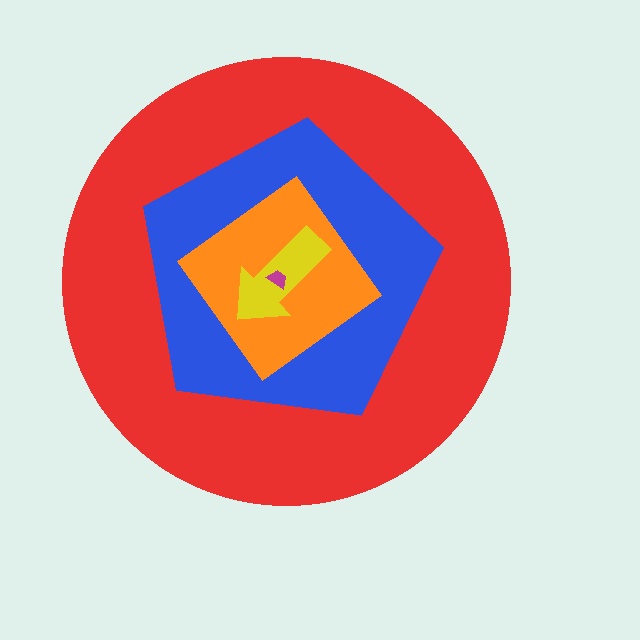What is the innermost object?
The magenta trapezoid.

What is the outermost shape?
The red circle.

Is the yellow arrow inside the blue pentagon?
Yes.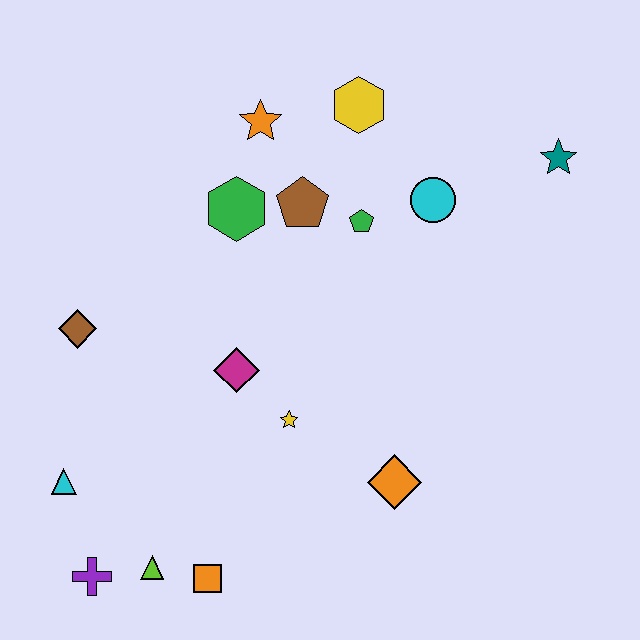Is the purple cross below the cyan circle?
Yes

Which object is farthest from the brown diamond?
The teal star is farthest from the brown diamond.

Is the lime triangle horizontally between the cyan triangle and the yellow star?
Yes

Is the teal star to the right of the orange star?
Yes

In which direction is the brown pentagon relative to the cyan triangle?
The brown pentagon is above the cyan triangle.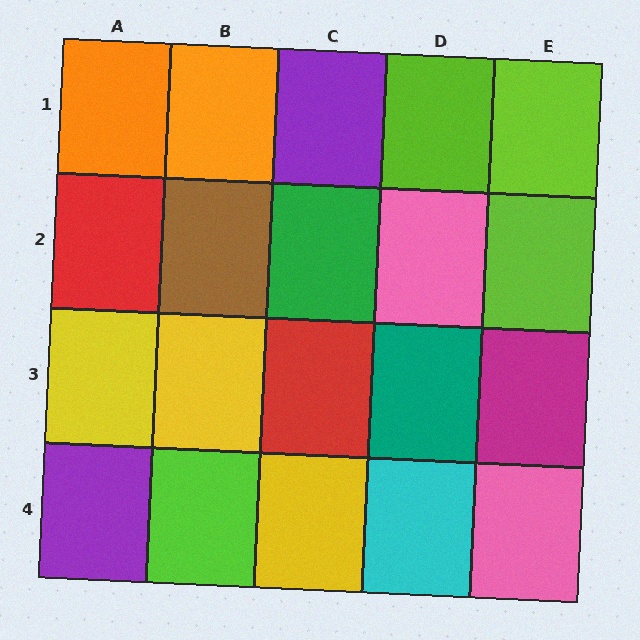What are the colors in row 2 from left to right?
Red, brown, green, pink, lime.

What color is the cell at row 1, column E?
Lime.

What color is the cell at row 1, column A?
Orange.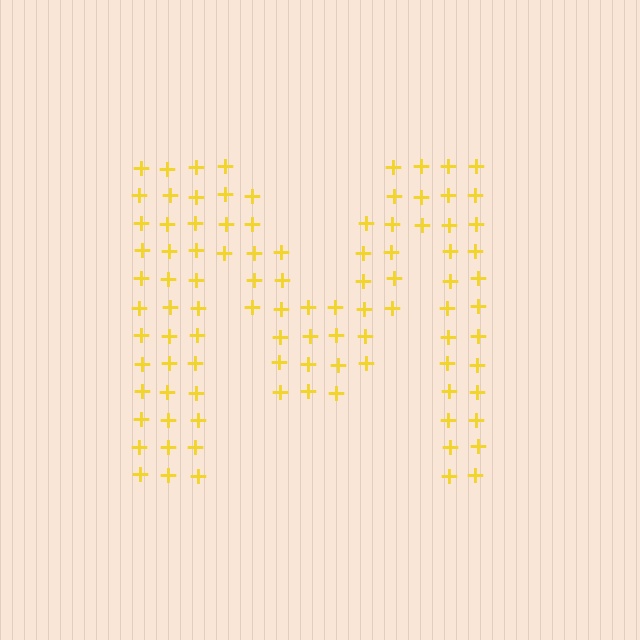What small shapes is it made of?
It is made of small plus signs.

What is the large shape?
The large shape is the letter M.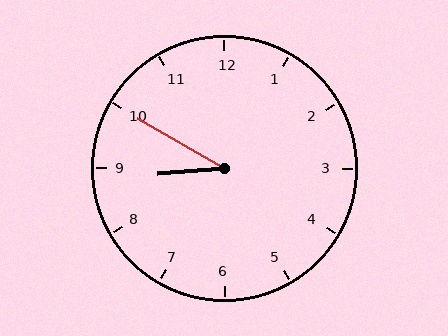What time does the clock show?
8:50.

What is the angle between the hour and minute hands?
Approximately 35 degrees.